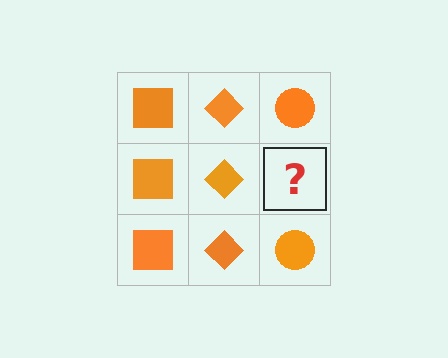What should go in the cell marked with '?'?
The missing cell should contain an orange circle.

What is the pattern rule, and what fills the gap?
The rule is that each column has a consistent shape. The gap should be filled with an orange circle.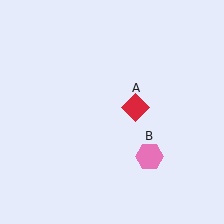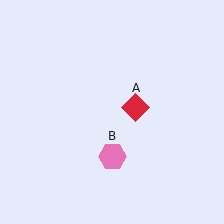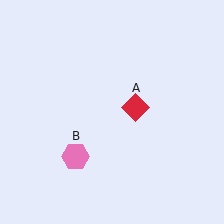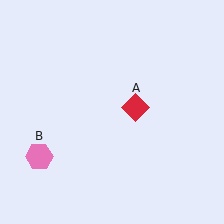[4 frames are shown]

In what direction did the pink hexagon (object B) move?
The pink hexagon (object B) moved left.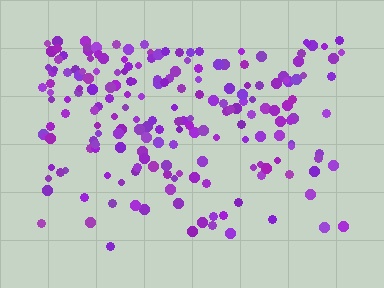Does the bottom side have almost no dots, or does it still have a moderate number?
Still a moderate number, just noticeably fewer than the top.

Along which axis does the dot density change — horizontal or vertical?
Vertical.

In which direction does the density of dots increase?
From bottom to top, with the top side densest.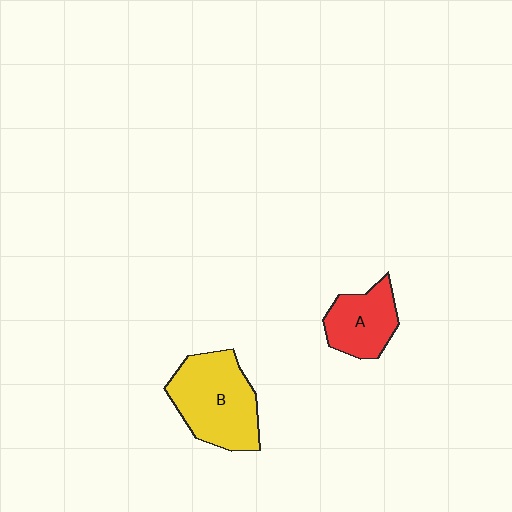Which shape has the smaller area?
Shape A (red).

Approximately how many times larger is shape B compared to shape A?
Approximately 1.6 times.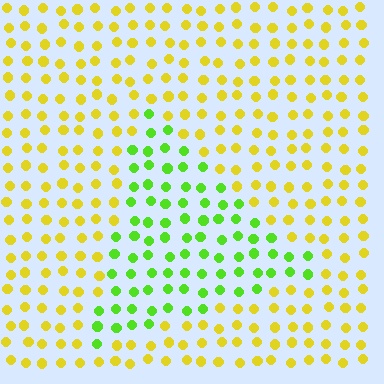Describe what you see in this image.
The image is filled with small yellow elements in a uniform arrangement. A triangle-shaped region is visible where the elements are tinted to a slightly different hue, forming a subtle color boundary.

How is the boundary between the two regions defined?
The boundary is defined purely by a slight shift in hue (about 49 degrees). Spacing, size, and orientation are identical on both sides.